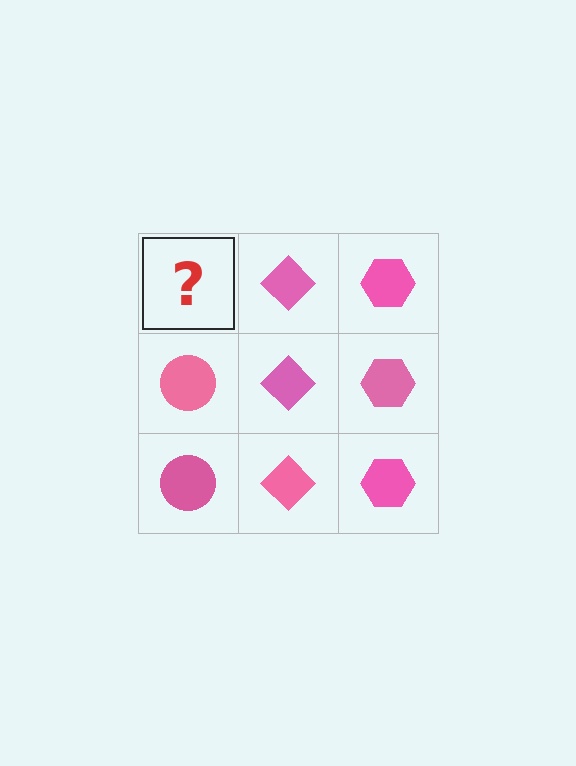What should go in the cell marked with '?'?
The missing cell should contain a pink circle.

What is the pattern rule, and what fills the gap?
The rule is that each column has a consistent shape. The gap should be filled with a pink circle.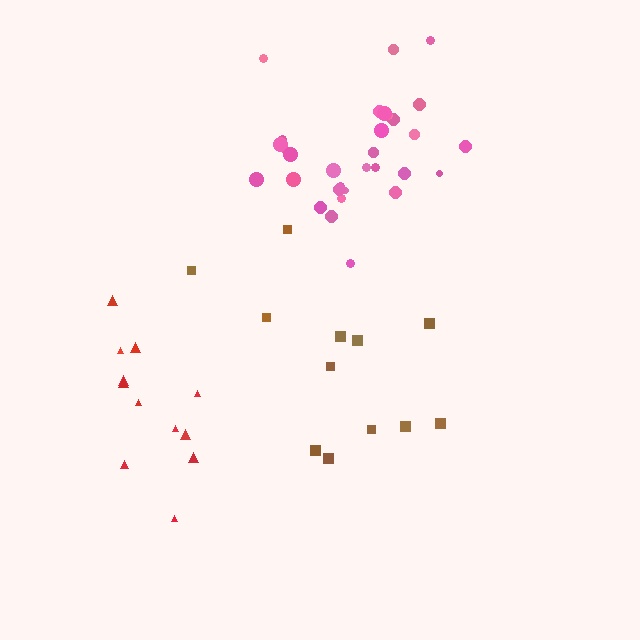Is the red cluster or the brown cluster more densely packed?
Red.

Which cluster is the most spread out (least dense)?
Brown.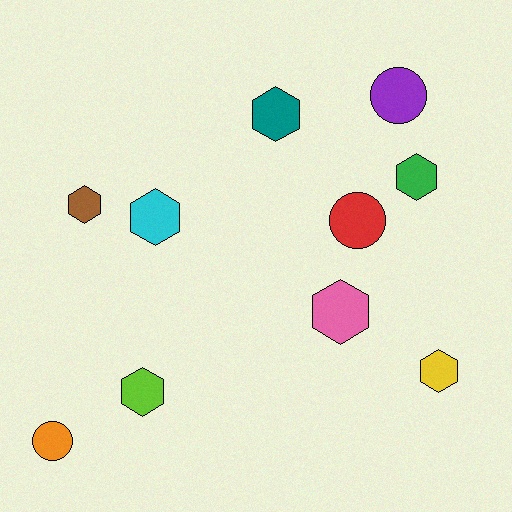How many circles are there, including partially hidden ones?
There are 3 circles.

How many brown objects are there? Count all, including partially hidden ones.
There is 1 brown object.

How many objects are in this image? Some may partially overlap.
There are 10 objects.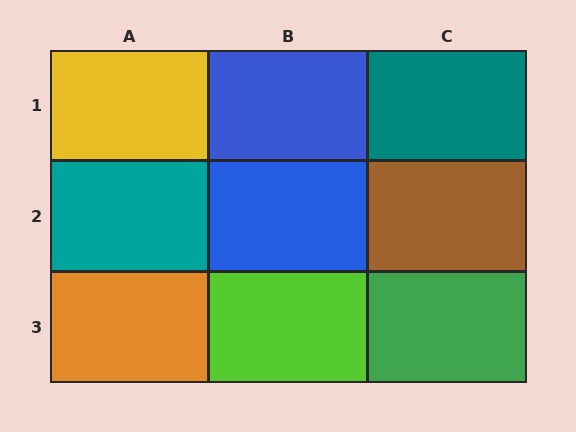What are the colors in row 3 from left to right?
Orange, lime, green.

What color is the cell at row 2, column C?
Brown.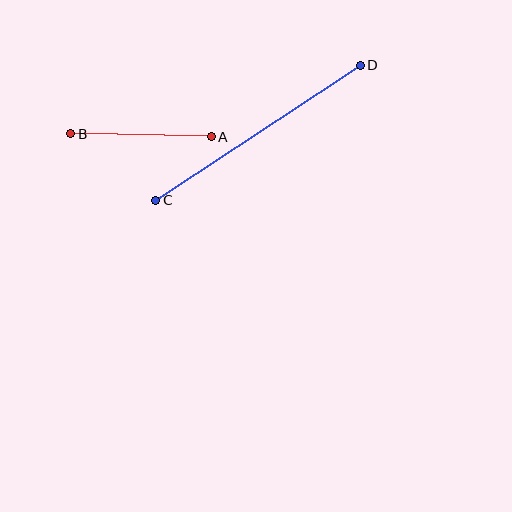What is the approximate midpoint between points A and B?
The midpoint is at approximately (141, 135) pixels.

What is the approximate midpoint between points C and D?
The midpoint is at approximately (258, 133) pixels.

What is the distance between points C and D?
The distance is approximately 245 pixels.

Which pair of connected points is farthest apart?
Points C and D are farthest apart.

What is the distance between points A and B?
The distance is approximately 141 pixels.